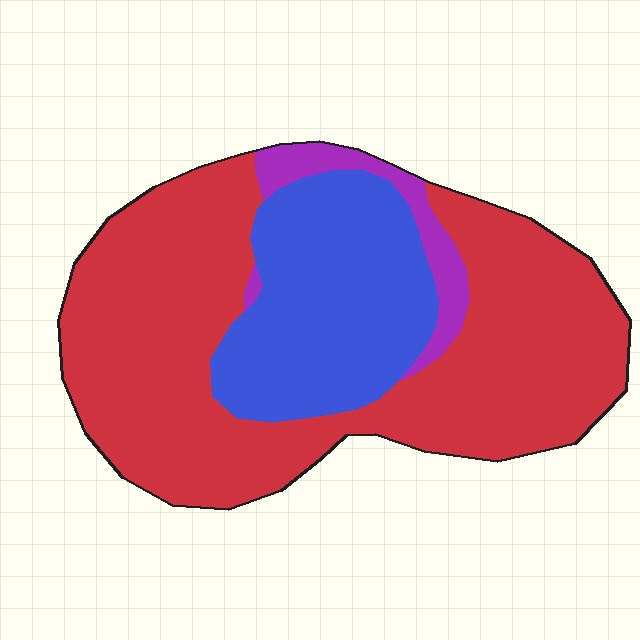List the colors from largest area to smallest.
From largest to smallest: red, blue, purple.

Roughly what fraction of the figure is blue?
Blue covers around 30% of the figure.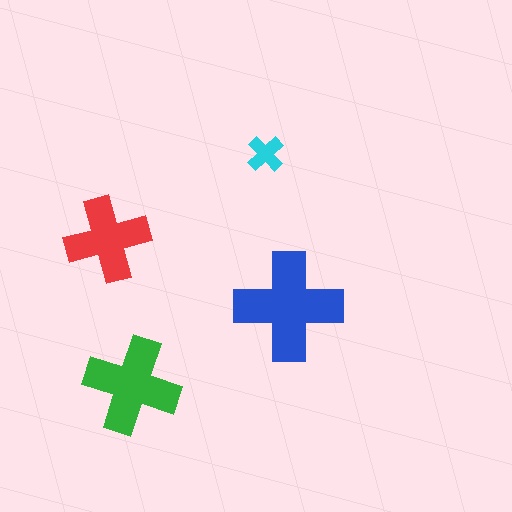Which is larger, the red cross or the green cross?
The green one.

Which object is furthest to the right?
The blue cross is rightmost.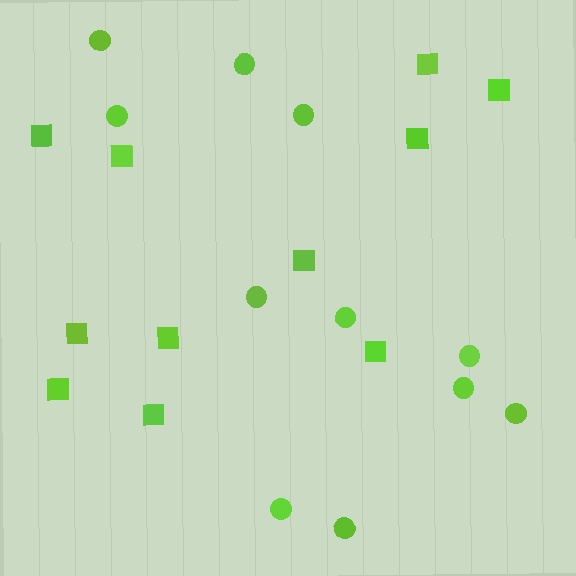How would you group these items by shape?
There are 2 groups: one group of squares (11) and one group of circles (11).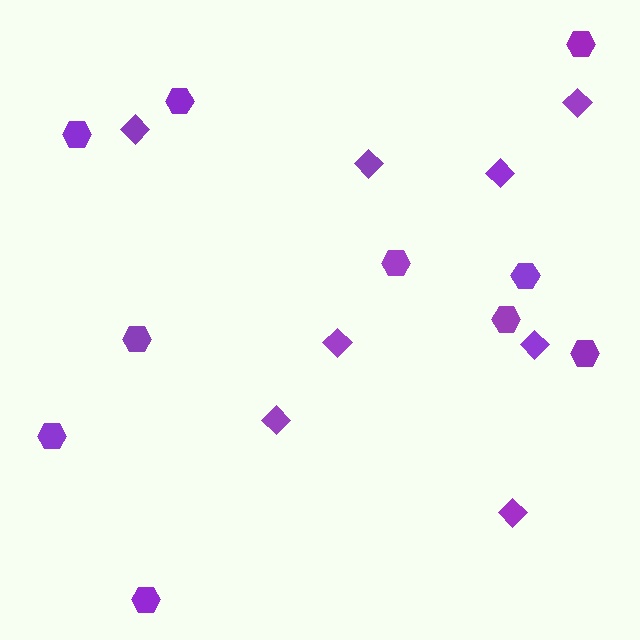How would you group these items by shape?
There are 2 groups: one group of diamonds (8) and one group of hexagons (10).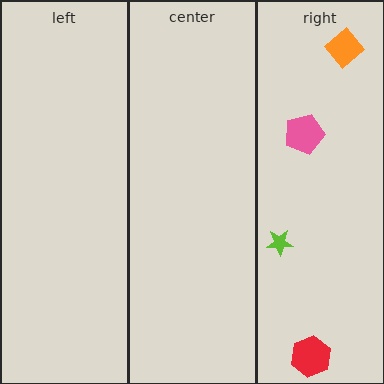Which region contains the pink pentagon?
The right region.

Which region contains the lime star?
The right region.